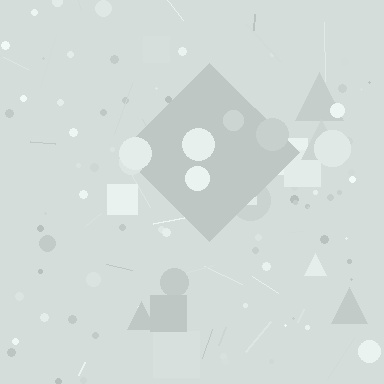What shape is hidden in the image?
A diamond is hidden in the image.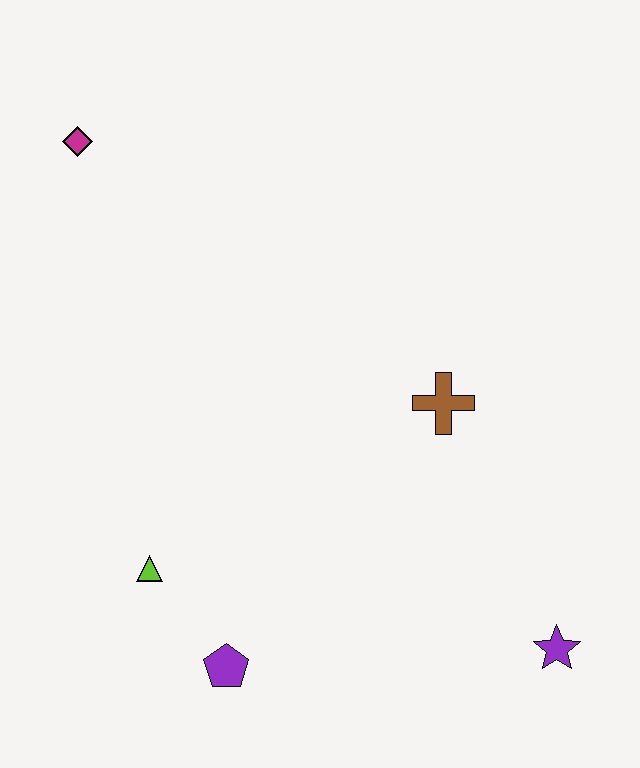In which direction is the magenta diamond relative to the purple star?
The magenta diamond is above the purple star.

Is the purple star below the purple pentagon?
No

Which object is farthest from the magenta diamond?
The purple star is farthest from the magenta diamond.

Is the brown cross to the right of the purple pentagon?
Yes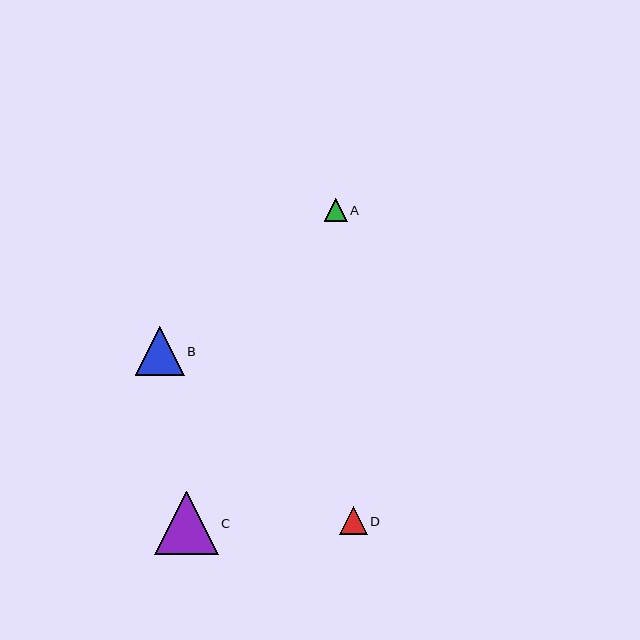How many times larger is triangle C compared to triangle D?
Triangle C is approximately 2.3 times the size of triangle D.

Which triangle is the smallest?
Triangle A is the smallest with a size of approximately 23 pixels.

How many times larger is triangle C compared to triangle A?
Triangle C is approximately 2.8 times the size of triangle A.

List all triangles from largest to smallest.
From largest to smallest: C, B, D, A.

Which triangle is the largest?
Triangle C is the largest with a size of approximately 63 pixels.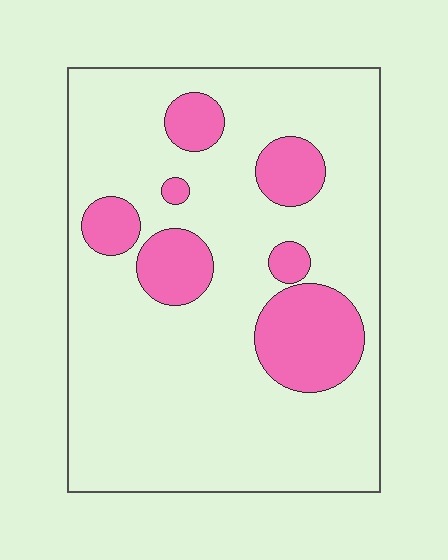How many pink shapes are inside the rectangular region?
7.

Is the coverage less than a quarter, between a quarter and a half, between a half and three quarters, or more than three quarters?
Less than a quarter.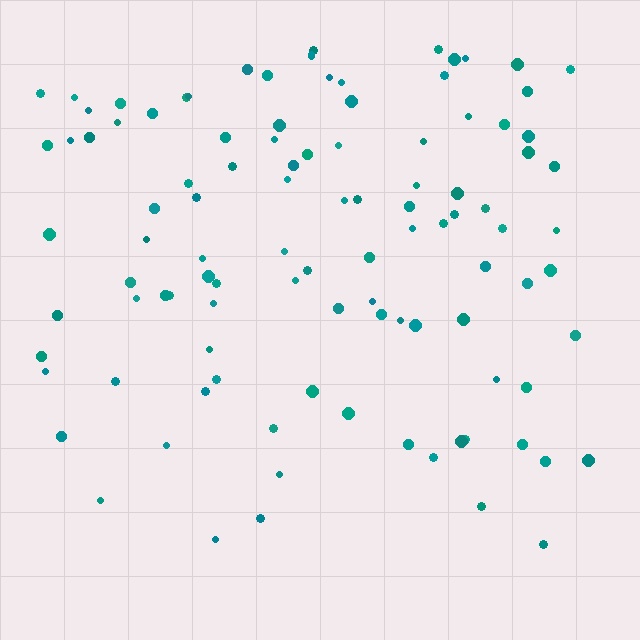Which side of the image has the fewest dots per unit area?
The bottom.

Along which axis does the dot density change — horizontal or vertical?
Vertical.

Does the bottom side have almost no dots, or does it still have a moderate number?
Still a moderate number, just noticeably fewer than the top.